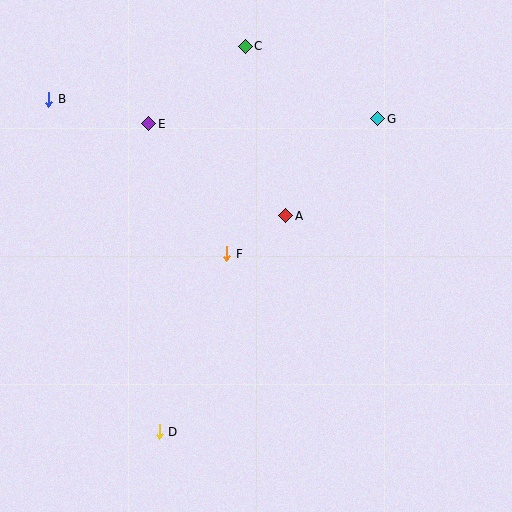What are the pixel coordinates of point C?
Point C is at (245, 46).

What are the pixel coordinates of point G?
Point G is at (378, 119).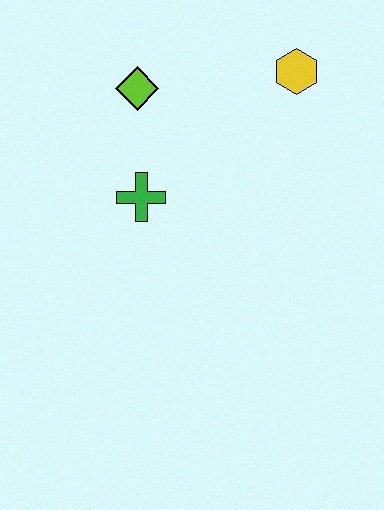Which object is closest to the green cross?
The lime diamond is closest to the green cross.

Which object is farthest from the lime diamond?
The yellow hexagon is farthest from the lime diamond.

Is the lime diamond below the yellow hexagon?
Yes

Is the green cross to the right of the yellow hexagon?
No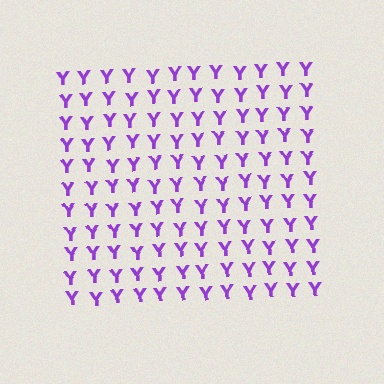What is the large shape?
The large shape is a square.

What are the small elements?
The small elements are letter Y's.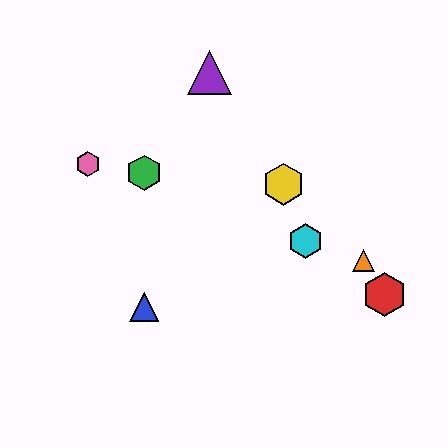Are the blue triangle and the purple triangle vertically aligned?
No, the blue triangle is at x≈144 and the purple triangle is at x≈210.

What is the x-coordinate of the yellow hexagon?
The yellow hexagon is at x≈284.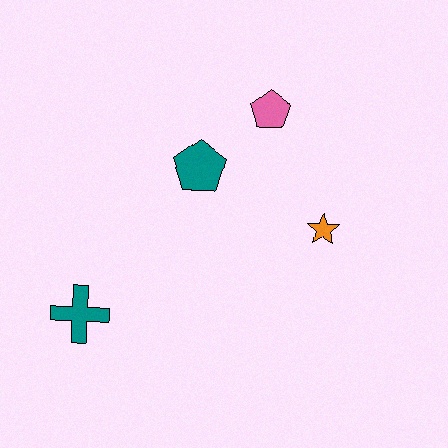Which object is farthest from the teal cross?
The pink pentagon is farthest from the teal cross.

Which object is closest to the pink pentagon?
The teal pentagon is closest to the pink pentagon.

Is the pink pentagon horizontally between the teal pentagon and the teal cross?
No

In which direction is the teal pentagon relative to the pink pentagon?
The teal pentagon is to the left of the pink pentagon.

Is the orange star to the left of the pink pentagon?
No